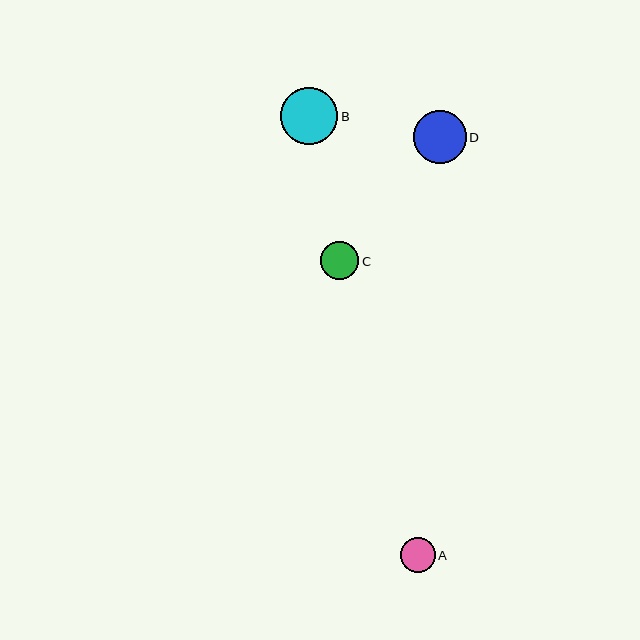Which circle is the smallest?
Circle A is the smallest with a size of approximately 34 pixels.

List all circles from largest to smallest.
From largest to smallest: B, D, C, A.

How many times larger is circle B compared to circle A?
Circle B is approximately 1.7 times the size of circle A.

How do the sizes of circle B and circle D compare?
Circle B and circle D are approximately the same size.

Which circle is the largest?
Circle B is the largest with a size of approximately 57 pixels.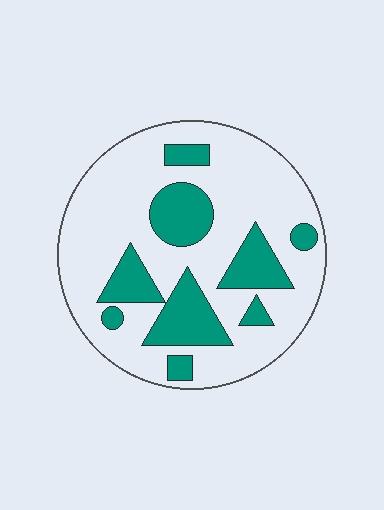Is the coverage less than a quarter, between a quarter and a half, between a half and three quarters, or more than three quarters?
Between a quarter and a half.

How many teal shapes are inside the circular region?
9.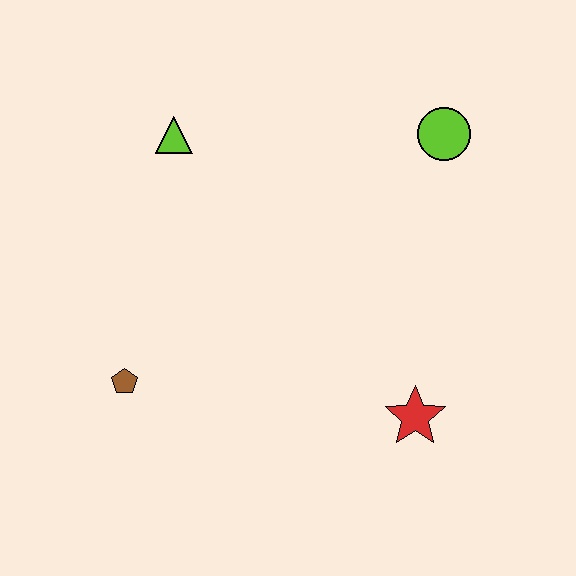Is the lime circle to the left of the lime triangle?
No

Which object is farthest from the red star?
The lime triangle is farthest from the red star.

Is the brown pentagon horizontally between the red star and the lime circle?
No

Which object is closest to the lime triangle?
The brown pentagon is closest to the lime triangle.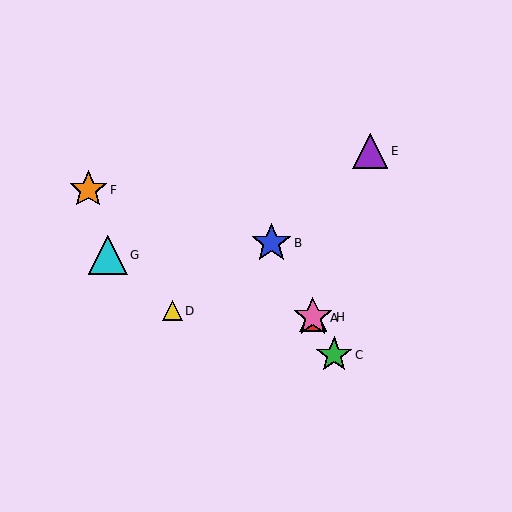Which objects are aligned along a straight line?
Objects A, B, C, H are aligned along a straight line.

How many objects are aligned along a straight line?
4 objects (A, B, C, H) are aligned along a straight line.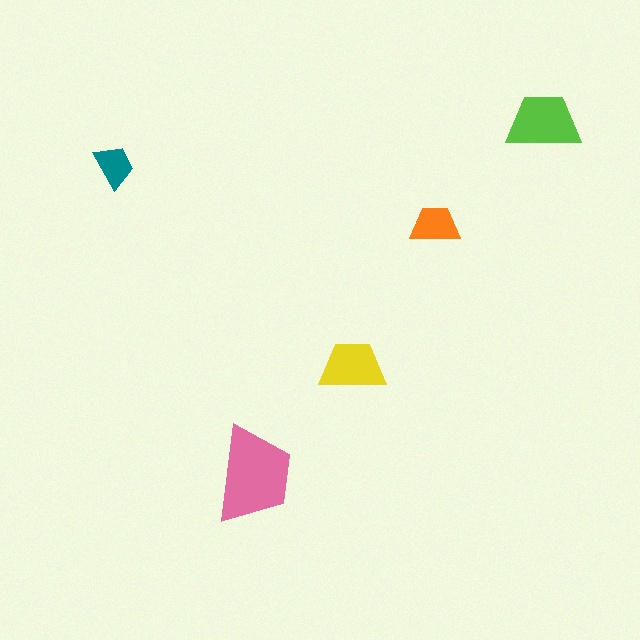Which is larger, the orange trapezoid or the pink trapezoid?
The pink one.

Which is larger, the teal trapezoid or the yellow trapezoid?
The yellow one.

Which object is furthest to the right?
The lime trapezoid is rightmost.